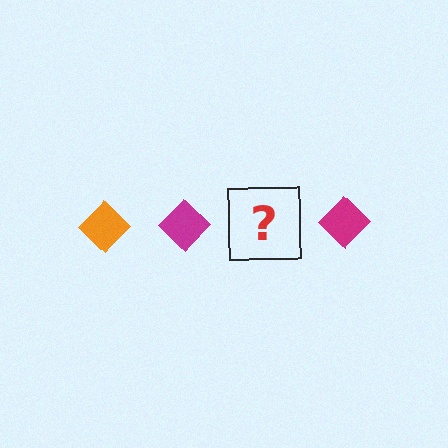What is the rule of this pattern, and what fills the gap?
The rule is that the pattern cycles through orange, magenta diamonds. The gap should be filled with an orange diamond.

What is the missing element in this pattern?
The missing element is an orange diamond.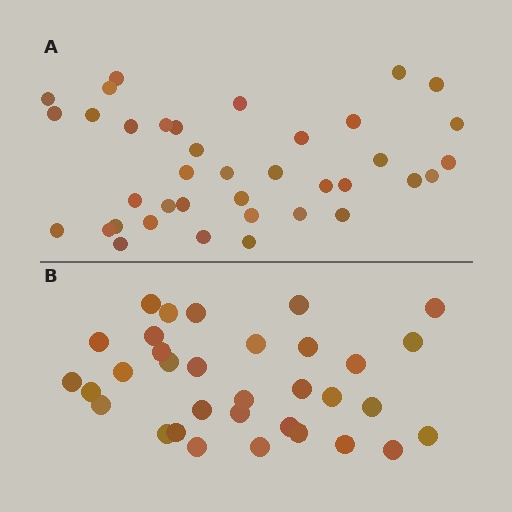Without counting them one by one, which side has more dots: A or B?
Region A (the top region) has more dots.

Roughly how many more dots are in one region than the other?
Region A has about 5 more dots than region B.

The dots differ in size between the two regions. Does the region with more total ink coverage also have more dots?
No. Region B has more total ink coverage because its dots are larger, but region A actually contains more individual dots. Total area can be misleading — the number of items is what matters here.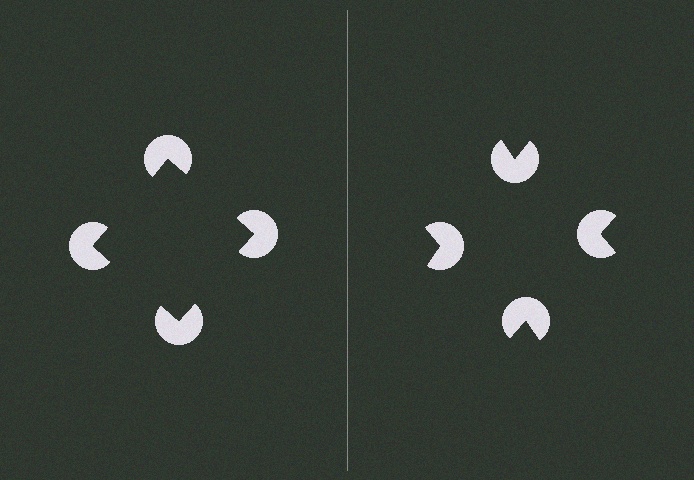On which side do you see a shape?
An illusory square appears on the left side. On the right side the wedge cuts are rotated, so no coherent shape forms.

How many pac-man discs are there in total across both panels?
8 — 4 on each side.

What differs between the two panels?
The pac-man discs are positioned identically on both sides; only the wedge orientations differ. On the left they align to a square; on the right they are misaligned.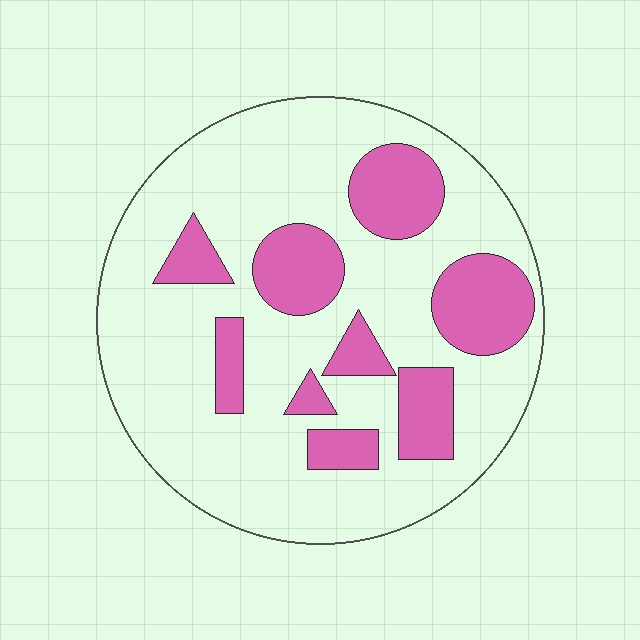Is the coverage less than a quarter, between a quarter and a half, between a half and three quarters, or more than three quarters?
Between a quarter and a half.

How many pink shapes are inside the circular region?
9.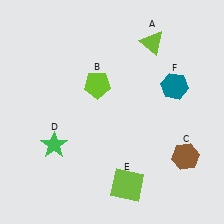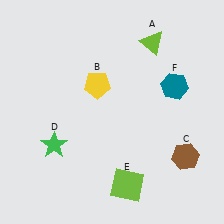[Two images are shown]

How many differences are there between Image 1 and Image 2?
There is 1 difference between the two images.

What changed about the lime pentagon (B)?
In Image 1, B is lime. In Image 2, it changed to yellow.